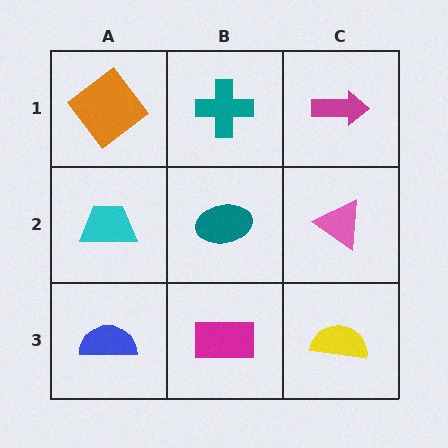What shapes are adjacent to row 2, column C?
A magenta arrow (row 1, column C), a yellow semicircle (row 3, column C), a teal ellipse (row 2, column B).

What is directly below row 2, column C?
A yellow semicircle.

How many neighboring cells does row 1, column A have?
2.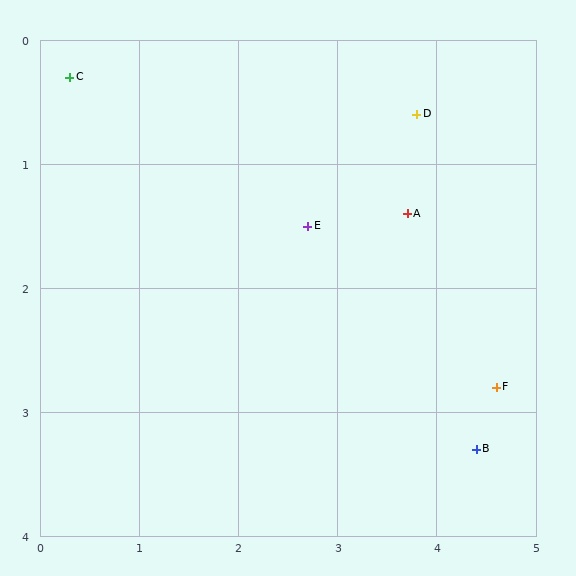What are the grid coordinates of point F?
Point F is at approximately (4.6, 2.8).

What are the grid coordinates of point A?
Point A is at approximately (3.7, 1.4).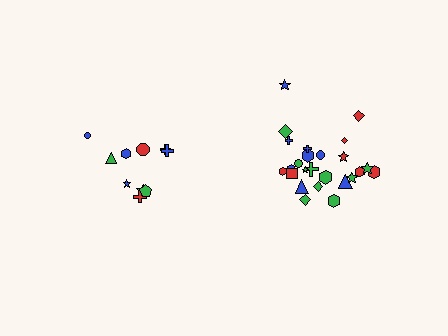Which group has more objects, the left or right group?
The right group.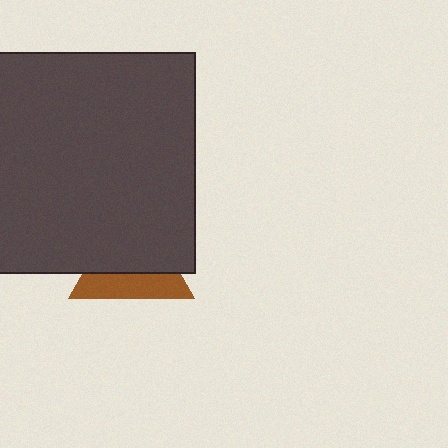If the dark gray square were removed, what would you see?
You would see the complete brown triangle.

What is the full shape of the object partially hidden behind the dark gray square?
The partially hidden object is a brown triangle.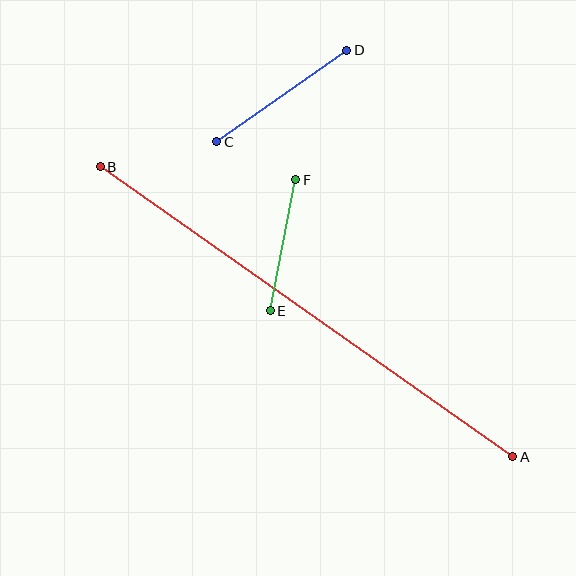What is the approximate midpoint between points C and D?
The midpoint is at approximately (282, 96) pixels.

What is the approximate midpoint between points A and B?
The midpoint is at approximately (307, 312) pixels.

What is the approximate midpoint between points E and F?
The midpoint is at approximately (283, 245) pixels.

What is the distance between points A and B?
The distance is approximately 504 pixels.